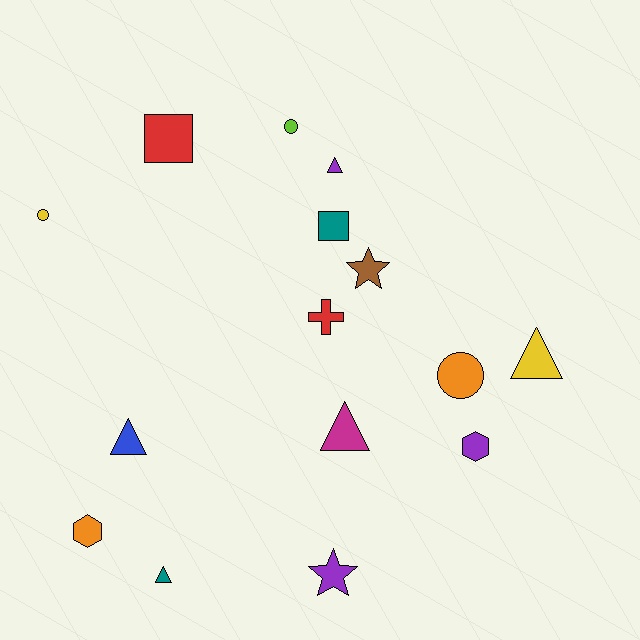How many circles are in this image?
There are 3 circles.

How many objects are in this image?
There are 15 objects.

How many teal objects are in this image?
There are 2 teal objects.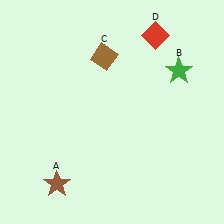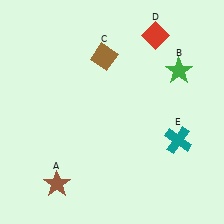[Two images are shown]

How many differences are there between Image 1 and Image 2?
There is 1 difference between the two images.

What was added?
A teal cross (E) was added in Image 2.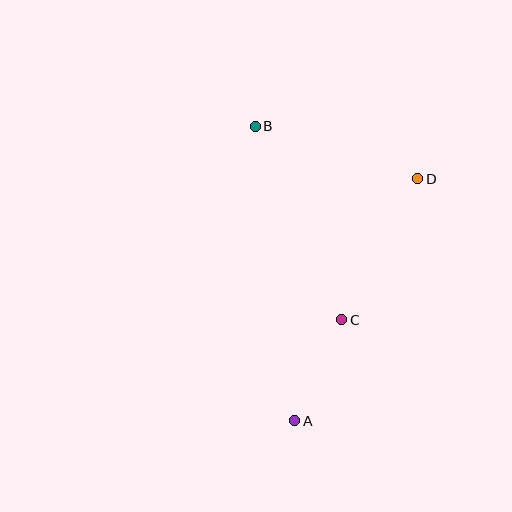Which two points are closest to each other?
Points A and C are closest to each other.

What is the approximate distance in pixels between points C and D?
The distance between C and D is approximately 160 pixels.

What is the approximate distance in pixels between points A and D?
The distance between A and D is approximately 272 pixels.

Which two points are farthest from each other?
Points A and B are farthest from each other.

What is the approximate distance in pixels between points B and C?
The distance between B and C is approximately 212 pixels.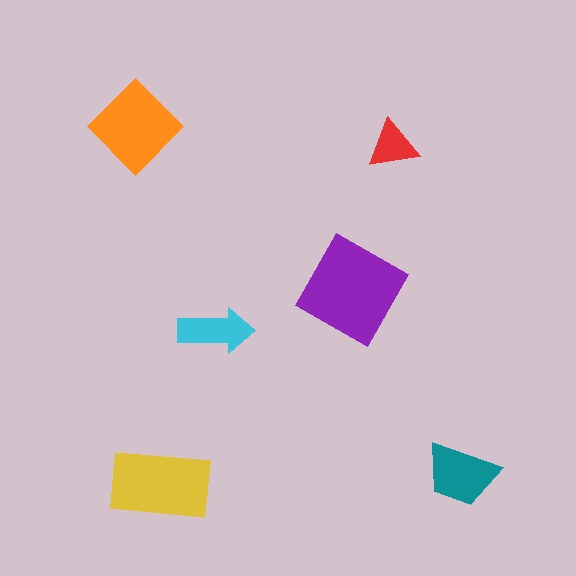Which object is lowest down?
The yellow rectangle is bottommost.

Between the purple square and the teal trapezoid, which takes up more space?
The purple square.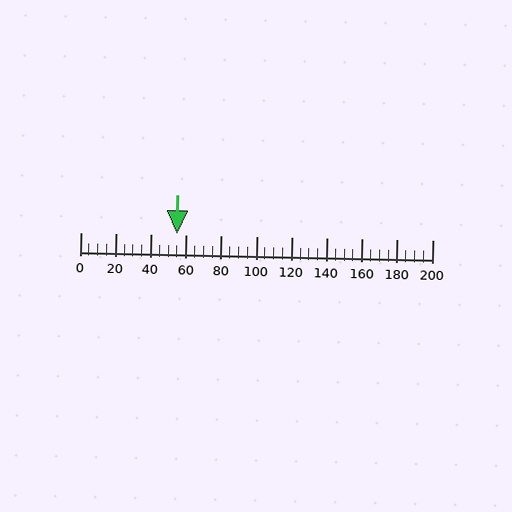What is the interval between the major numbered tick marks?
The major tick marks are spaced 20 units apart.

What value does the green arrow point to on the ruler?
The green arrow points to approximately 55.